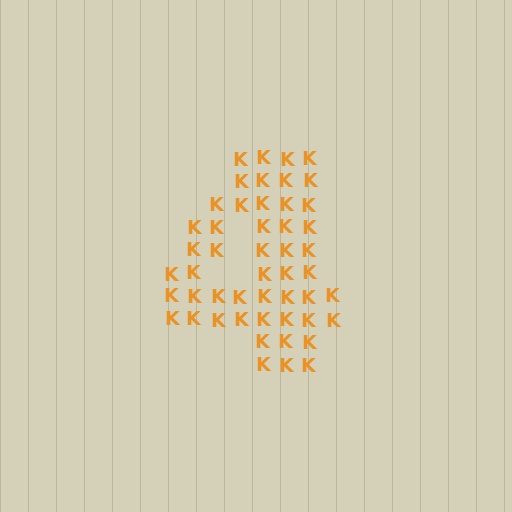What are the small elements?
The small elements are letter K's.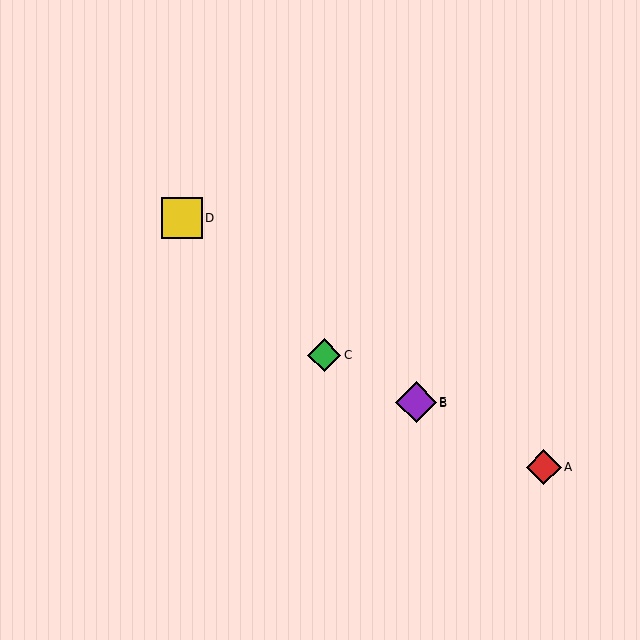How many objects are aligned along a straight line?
4 objects (A, B, C, E) are aligned along a straight line.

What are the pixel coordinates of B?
Object B is at (418, 403).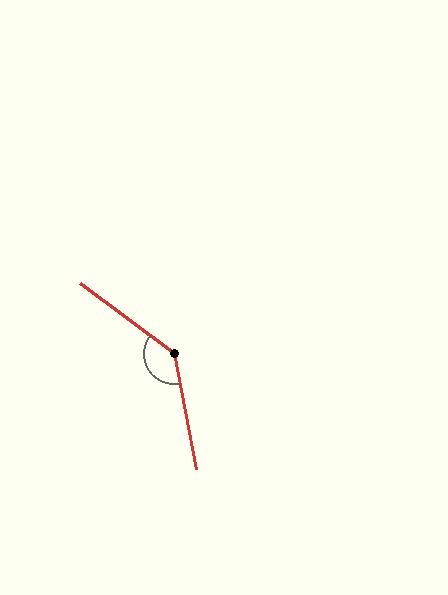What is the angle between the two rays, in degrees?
Approximately 138 degrees.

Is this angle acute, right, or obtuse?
It is obtuse.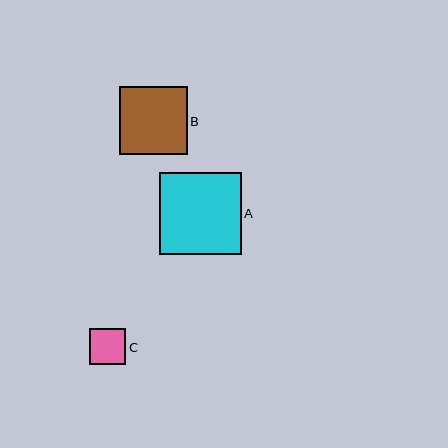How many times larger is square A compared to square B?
Square A is approximately 1.2 times the size of square B.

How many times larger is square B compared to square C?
Square B is approximately 1.9 times the size of square C.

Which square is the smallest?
Square C is the smallest with a size of approximately 36 pixels.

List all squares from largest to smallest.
From largest to smallest: A, B, C.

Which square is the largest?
Square A is the largest with a size of approximately 82 pixels.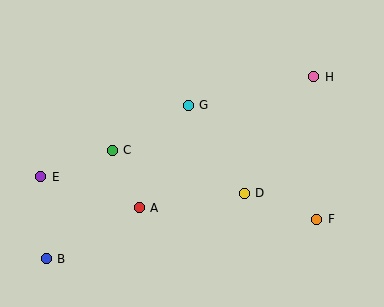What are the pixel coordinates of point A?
Point A is at (139, 208).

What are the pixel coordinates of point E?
Point E is at (41, 177).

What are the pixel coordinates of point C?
Point C is at (112, 150).